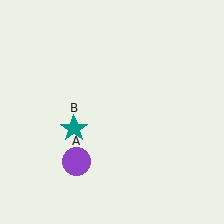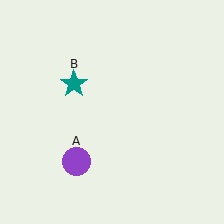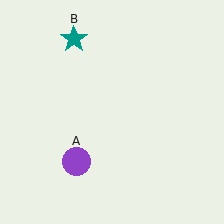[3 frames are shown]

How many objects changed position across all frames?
1 object changed position: teal star (object B).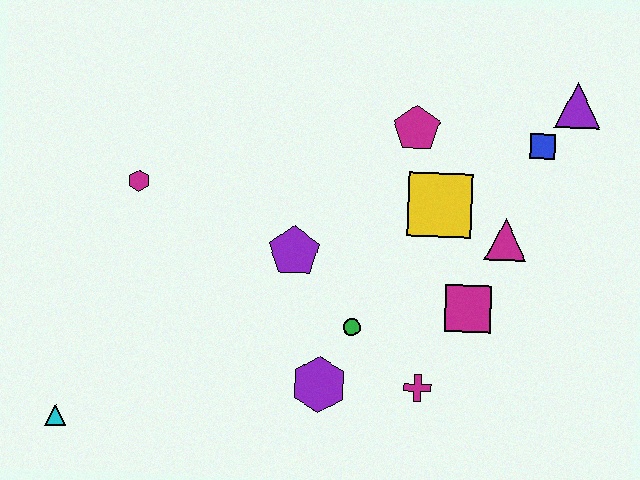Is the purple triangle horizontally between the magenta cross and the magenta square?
No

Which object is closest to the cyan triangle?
The magenta hexagon is closest to the cyan triangle.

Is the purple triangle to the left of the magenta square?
No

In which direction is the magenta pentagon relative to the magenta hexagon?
The magenta pentagon is to the right of the magenta hexagon.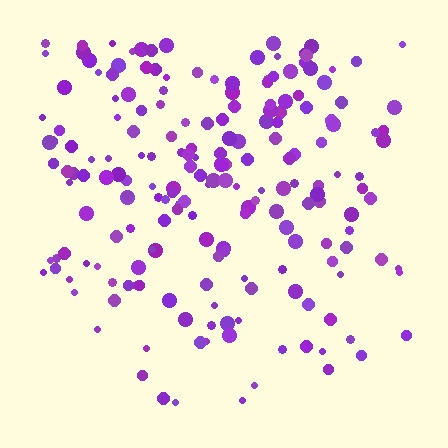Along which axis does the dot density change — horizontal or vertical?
Vertical.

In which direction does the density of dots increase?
From bottom to top, with the top side densest.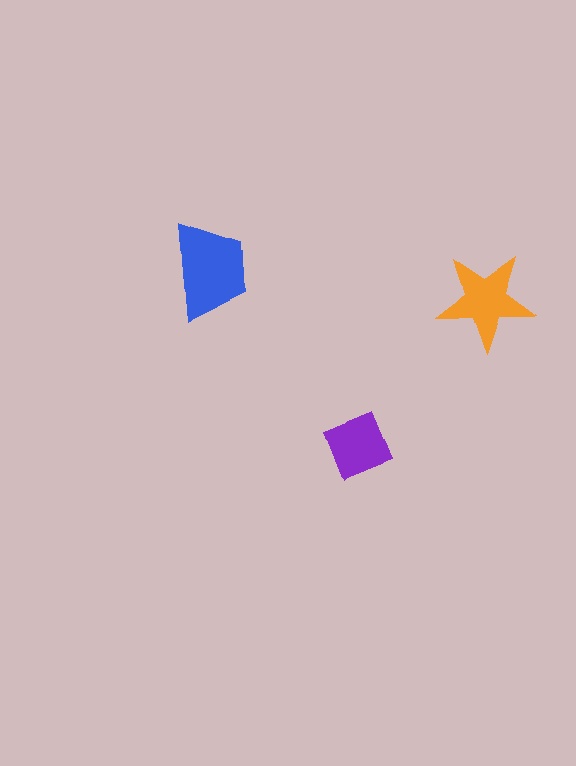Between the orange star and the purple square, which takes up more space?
The orange star.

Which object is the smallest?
The purple square.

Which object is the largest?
The blue trapezoid.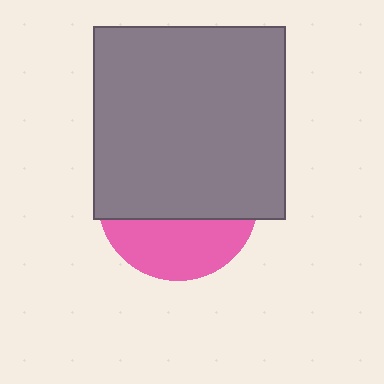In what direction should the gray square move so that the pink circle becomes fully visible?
The gray square should move up. That is the shortest direction to clear the overlap and leave the pink circle fully visible.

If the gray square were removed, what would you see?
You would see the complete pink circle.